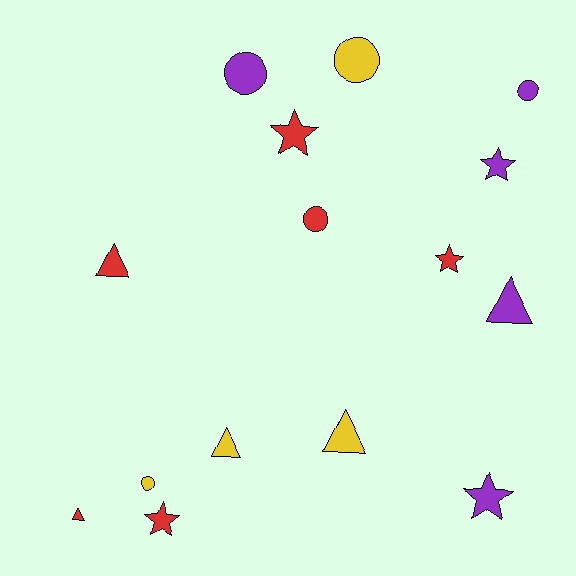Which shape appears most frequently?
Triangle, with 5 objects.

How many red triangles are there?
There are 2 red triangles.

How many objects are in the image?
There are 15 objects.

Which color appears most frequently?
Red, with 6 objects.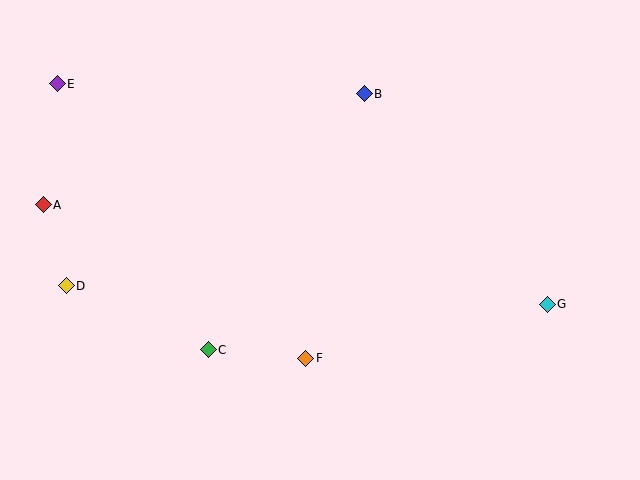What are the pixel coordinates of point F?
Point F is at (306, 358).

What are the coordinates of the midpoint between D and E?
The midpoint between D and E is at (62, 185).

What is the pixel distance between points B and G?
The distance between B and G is 278 pixels.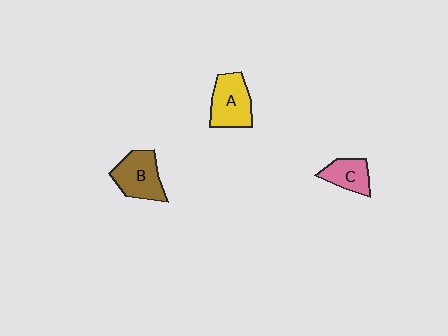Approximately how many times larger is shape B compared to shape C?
Approximately 1.5 times.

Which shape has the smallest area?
Shape C (pink).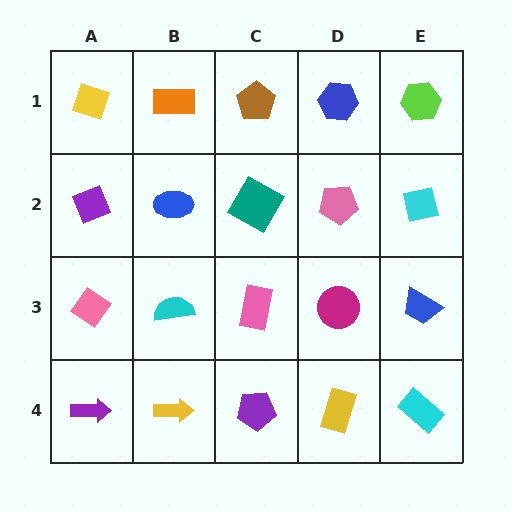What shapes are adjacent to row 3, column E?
A cyan square (row 2, column E), a cyan rectangle (row 4, column E), a magenta circle (row 3, column D).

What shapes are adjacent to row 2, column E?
A lime hexagon (row 1, column E), a blue trapezoid (row 3, column E), a pink pentagon (row 2, column D).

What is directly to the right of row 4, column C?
A yellow rectangle.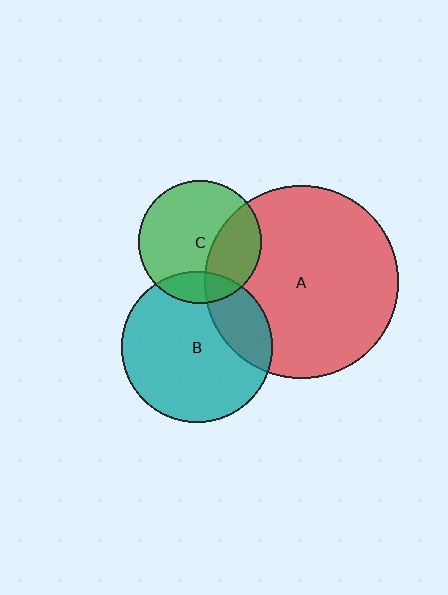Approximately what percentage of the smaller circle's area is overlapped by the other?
Approximately 20%.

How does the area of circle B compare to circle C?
Approximately 1.5 times.